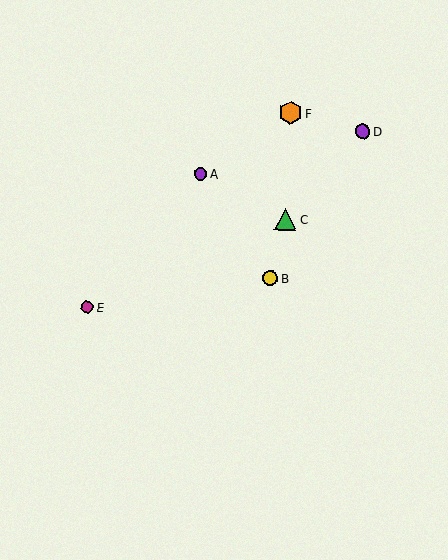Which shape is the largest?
The orange hexagon (labeled F) is the largest.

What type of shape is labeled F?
Shape F is an orange hexagon.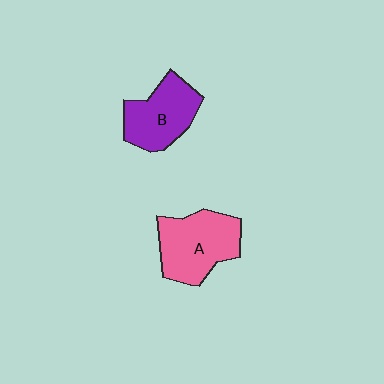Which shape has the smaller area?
Shape B (purple).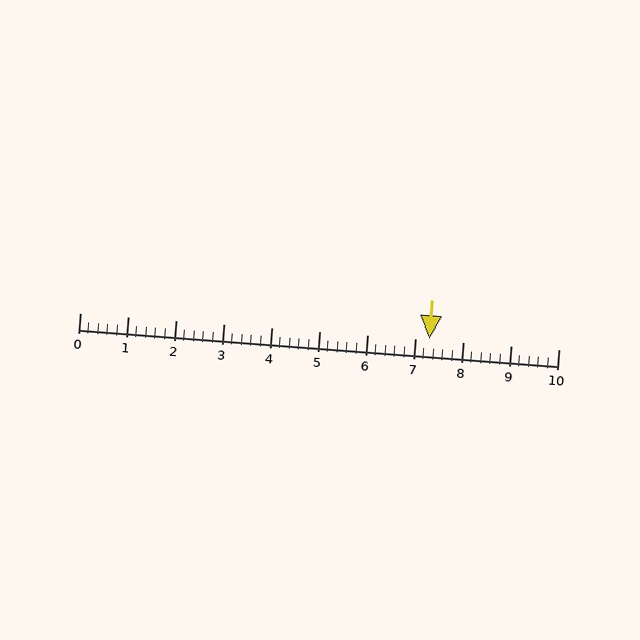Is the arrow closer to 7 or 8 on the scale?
The arrow is closer to 7.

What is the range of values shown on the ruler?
The ruler shows values from 0 to 10.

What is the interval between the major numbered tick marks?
The major tick marks are spaced 1 units apart.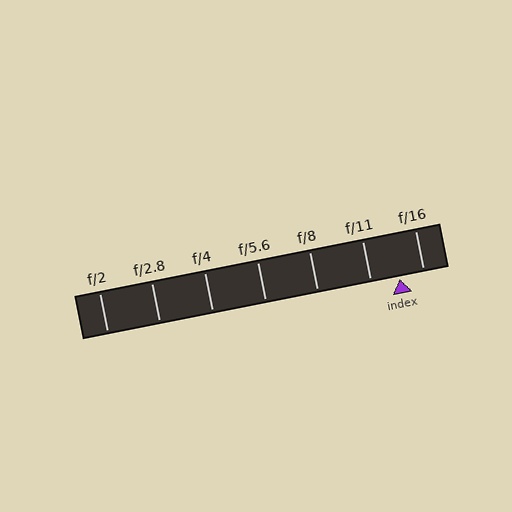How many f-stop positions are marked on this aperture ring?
There are 7 f-stop positions marked.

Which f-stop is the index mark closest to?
The index mark is closest to f/16.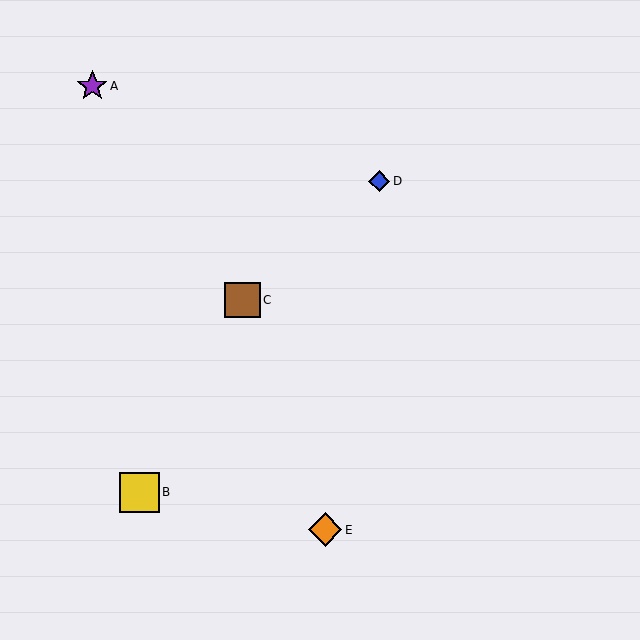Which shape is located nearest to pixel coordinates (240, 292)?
The brown square (labeled C) at (242, 300) is nearest to that location.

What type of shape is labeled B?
Shape B is a yellow square.